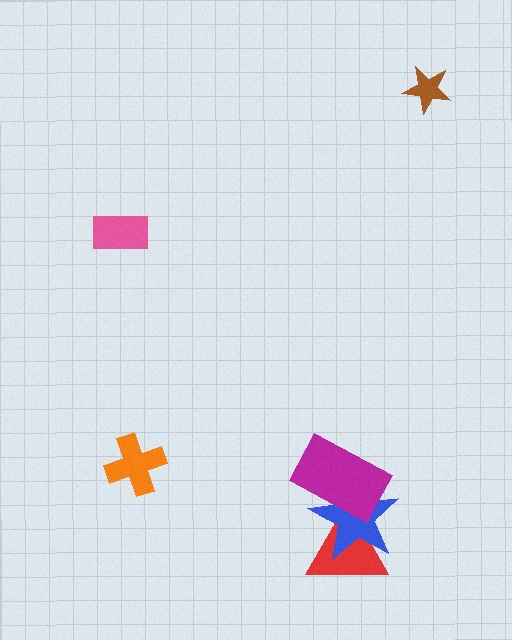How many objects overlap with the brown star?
0 objects overlap with the brown star.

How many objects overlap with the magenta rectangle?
2 objects overlap with the magenta rectangle.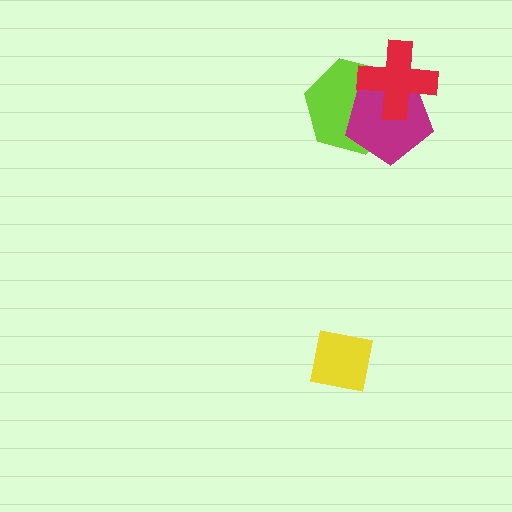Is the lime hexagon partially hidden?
Yes, it is partially covered by another shape.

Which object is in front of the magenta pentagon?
The red cross is in front of the magenta pentagon.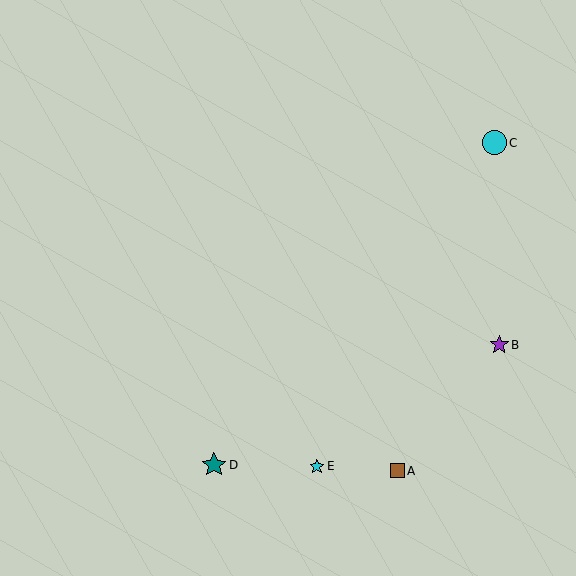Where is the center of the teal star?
The center of the teal star is at (214, 465).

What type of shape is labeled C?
Shape C is a cyan circle.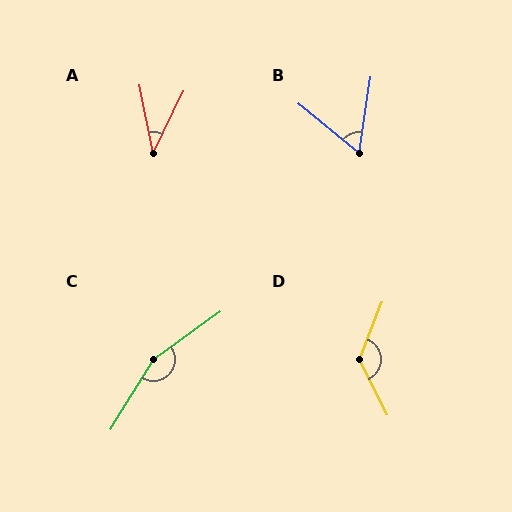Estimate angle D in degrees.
Approximately 132 degrees.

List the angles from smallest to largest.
A (37°), B (59°), D (132°), C (158°).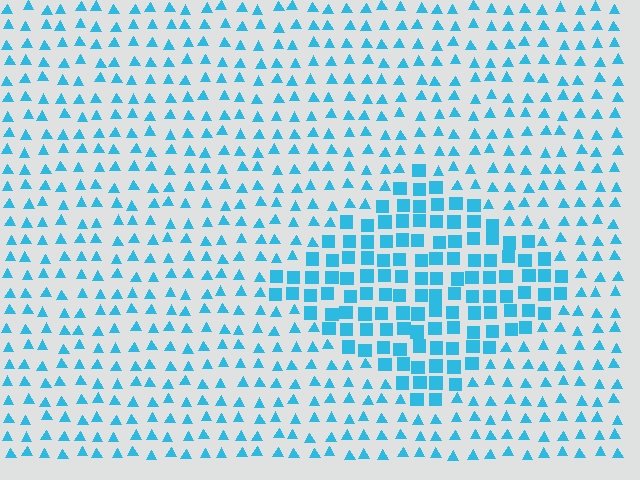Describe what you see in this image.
The image is filled with small cyan elements arranged in a uniform grid. A diamond-shaped region contains squares, while the surrounding area contains triangles. The boundary is defined purely by the change in element shape.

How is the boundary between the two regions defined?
The boundary is defined by a change in element shape: squares inside vs. triangles outside. All elements share the same color and spacing.